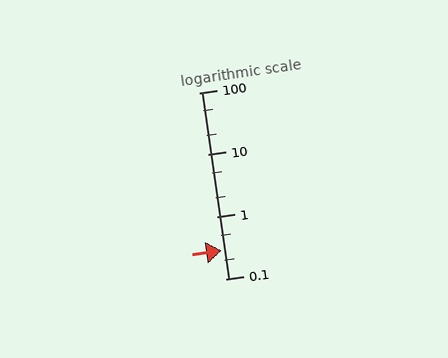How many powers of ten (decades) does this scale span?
The scale spans 3 decades, from 0.1 to 100.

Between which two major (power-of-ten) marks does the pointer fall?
The pointer is between 0.1 and 1.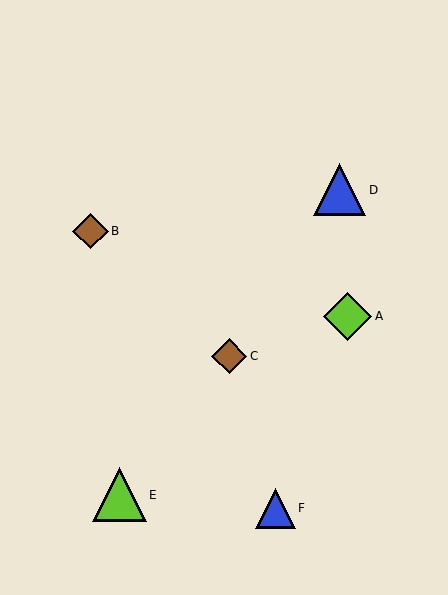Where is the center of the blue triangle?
The center of the blue triangle is at (275, 508).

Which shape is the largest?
The lime triangle (labeled E) is the largest.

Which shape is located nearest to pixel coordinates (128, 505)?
The lime triangle (labeled E) at (120, 495) is nearest to that location.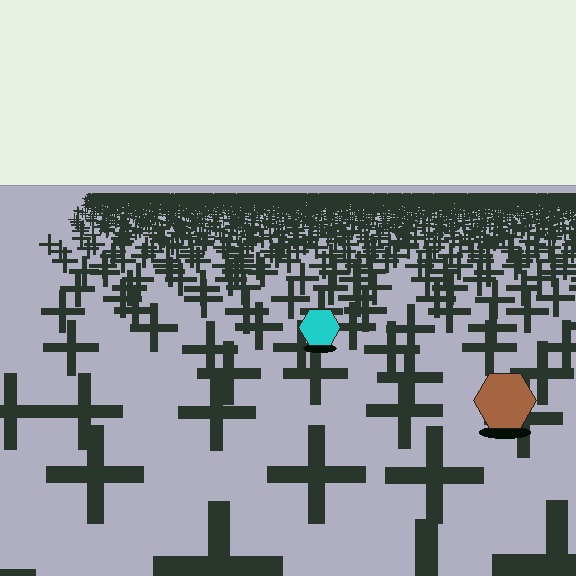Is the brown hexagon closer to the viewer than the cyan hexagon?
Yes. The brown hexagon is closer — you can tell from the texture gradient: the ground texture is coarser near it.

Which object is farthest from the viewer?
The cyan hexagon is farthest from the viewer. It appears smaller and the ground texture around it is denser.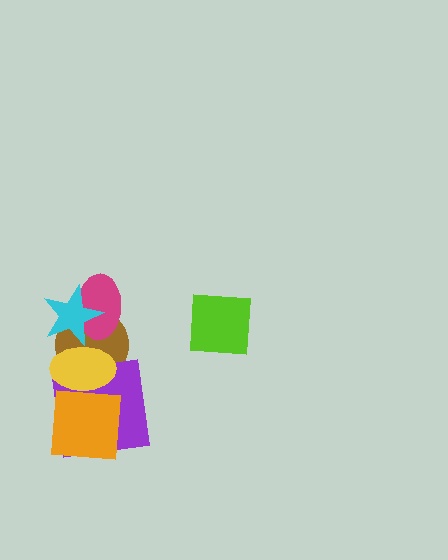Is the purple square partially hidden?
Yes, it is partially covered by another shape.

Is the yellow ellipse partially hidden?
Yes, it is partially covered by another shape.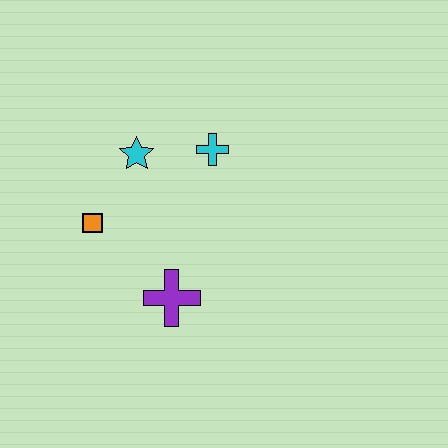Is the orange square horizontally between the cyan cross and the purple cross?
No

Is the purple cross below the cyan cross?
Yes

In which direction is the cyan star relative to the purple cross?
The cyan star is above the purple cross.